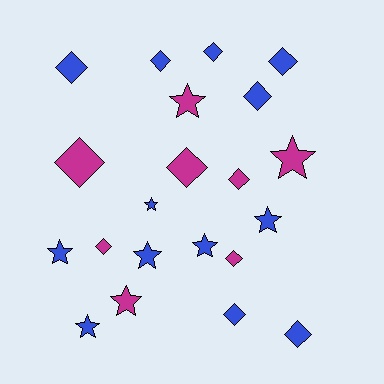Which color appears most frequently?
Blue, with 13 objects.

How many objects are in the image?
There are 21 objects.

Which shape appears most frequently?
Diamond, with 12 objects.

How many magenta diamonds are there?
There are 5 magenta diamonds.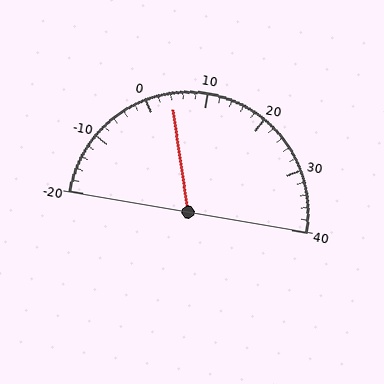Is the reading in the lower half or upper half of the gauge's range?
The reading is in the lower half of the range (-20 to 40).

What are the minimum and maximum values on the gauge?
The gauge ranges from -20 to 40.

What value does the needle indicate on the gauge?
The needle indicates approximately 4.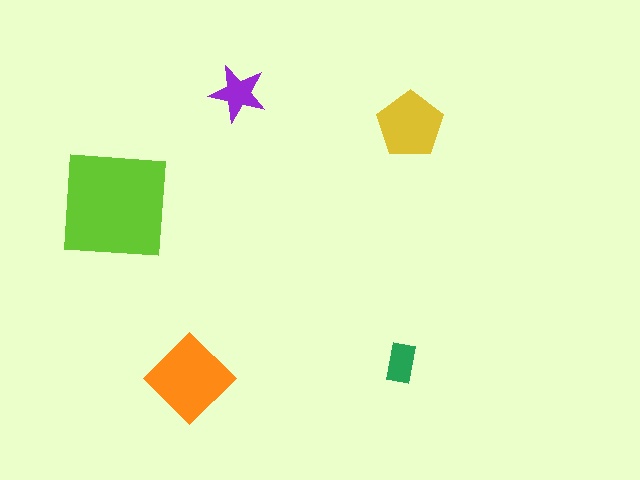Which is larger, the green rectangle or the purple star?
The purple star.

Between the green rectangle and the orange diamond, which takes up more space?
The orange diamond.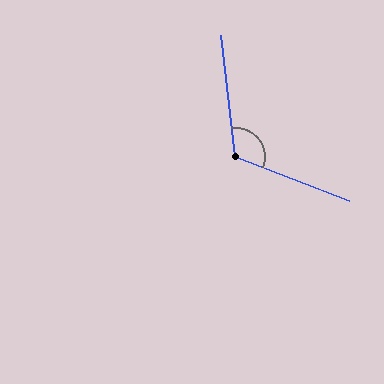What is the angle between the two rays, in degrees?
Approximately 118 degrees.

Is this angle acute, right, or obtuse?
It is obtuse.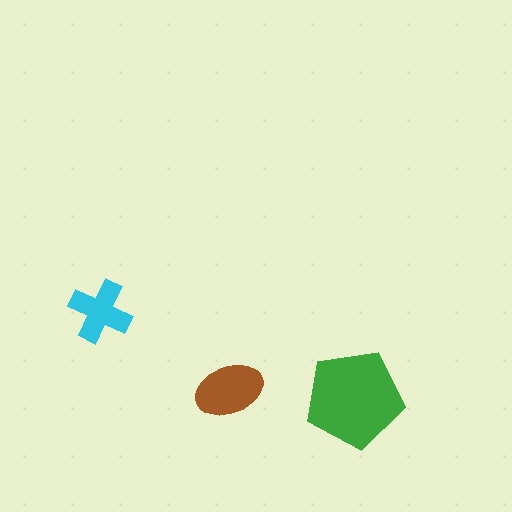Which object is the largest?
The green pentagon.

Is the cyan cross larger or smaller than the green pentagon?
Smaller.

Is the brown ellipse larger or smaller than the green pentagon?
Smaller.